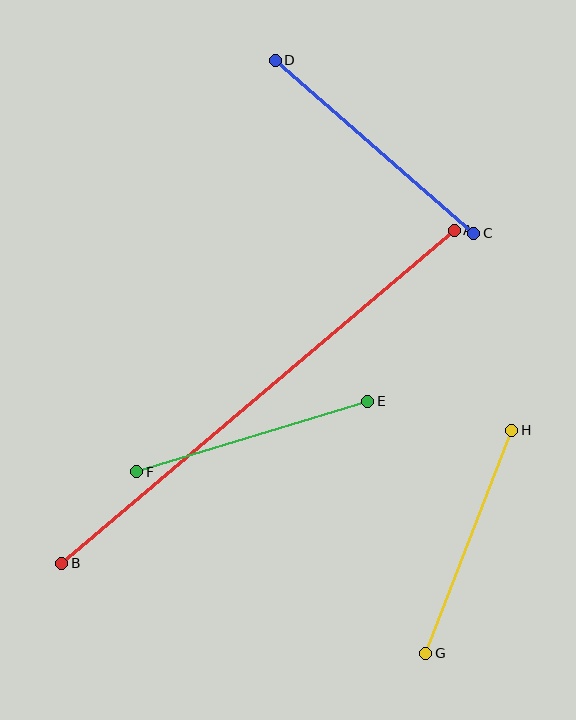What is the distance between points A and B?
The distance is approximately 515 pixels.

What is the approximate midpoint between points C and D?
The midpoint is at approximately (375, 147) pixels.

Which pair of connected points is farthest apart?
Points A and B are farthest apart.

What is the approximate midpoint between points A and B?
The midpoint is at approximately (258, 397) pixels.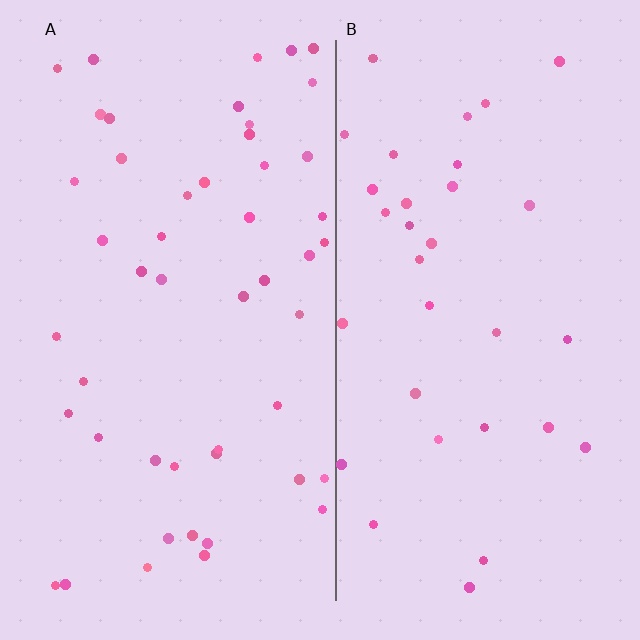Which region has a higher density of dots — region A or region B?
A (the left).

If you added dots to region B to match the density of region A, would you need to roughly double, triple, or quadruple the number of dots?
Approximately double.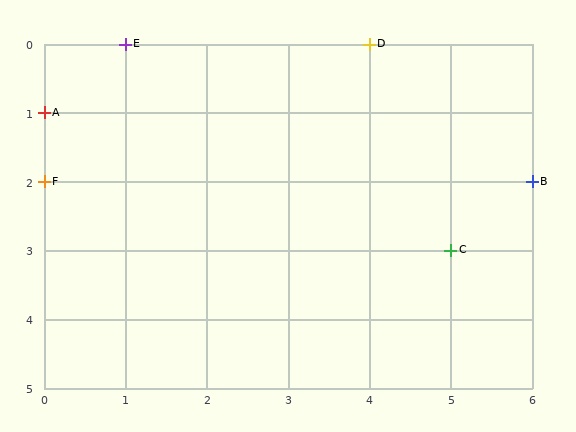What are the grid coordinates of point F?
Point F is at grid coordinates (0, 2).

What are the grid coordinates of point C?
Point C is at grid coordinates (5, 3).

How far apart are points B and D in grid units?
Points B and D are 2 columns and 2 rows apart (about 2.8 grid units diagonally).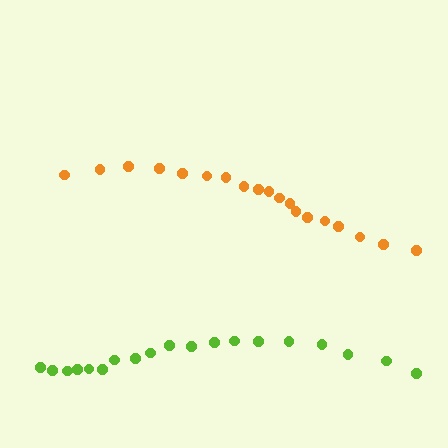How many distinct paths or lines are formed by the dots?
There are 2 distinct paths.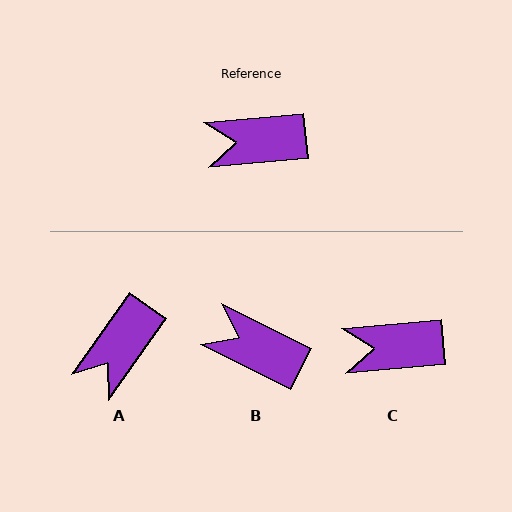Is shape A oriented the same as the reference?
No, it is off by about 49 degrees.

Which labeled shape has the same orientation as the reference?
C.